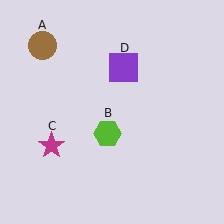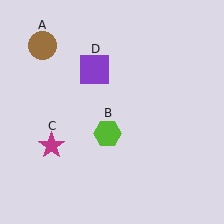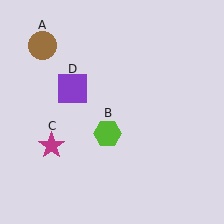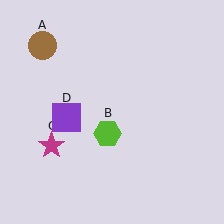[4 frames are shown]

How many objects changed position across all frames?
1 object changed position: purple square (object D).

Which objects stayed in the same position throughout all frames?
Brown circle (object A) and lime hexagon (object B) and magenta star (object C) remained stationary.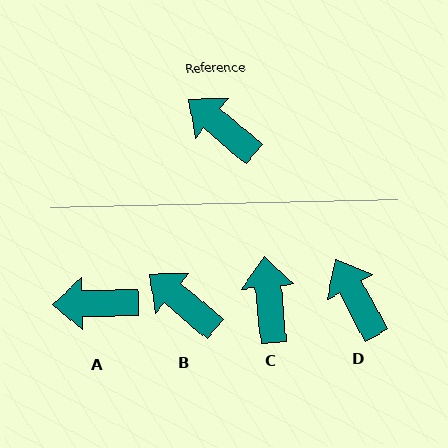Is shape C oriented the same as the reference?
No, it is off by about 44 degrees.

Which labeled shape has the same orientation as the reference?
B.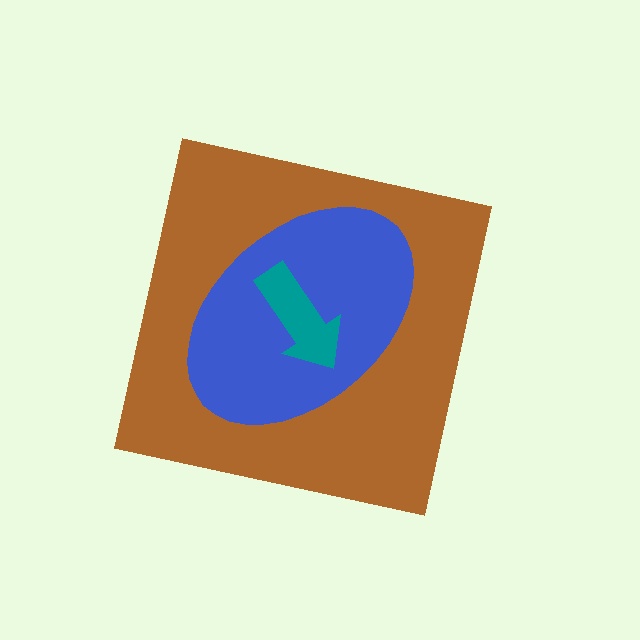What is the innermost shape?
The teal arrow.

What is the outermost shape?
The brown square.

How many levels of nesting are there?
3.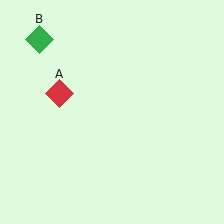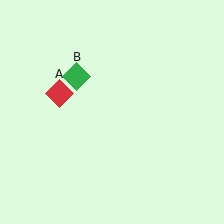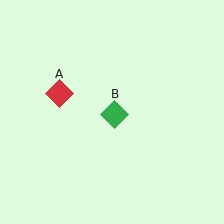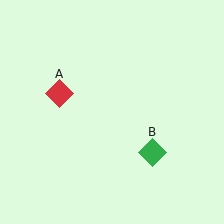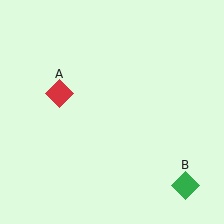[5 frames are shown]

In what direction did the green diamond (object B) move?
The green diamond (object B) moved down and to the right.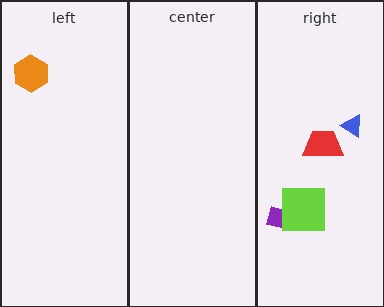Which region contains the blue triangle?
The right region.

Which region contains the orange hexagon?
The left region.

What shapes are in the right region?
The blue triangle, the purple square, the lime square, the red trapezoid.